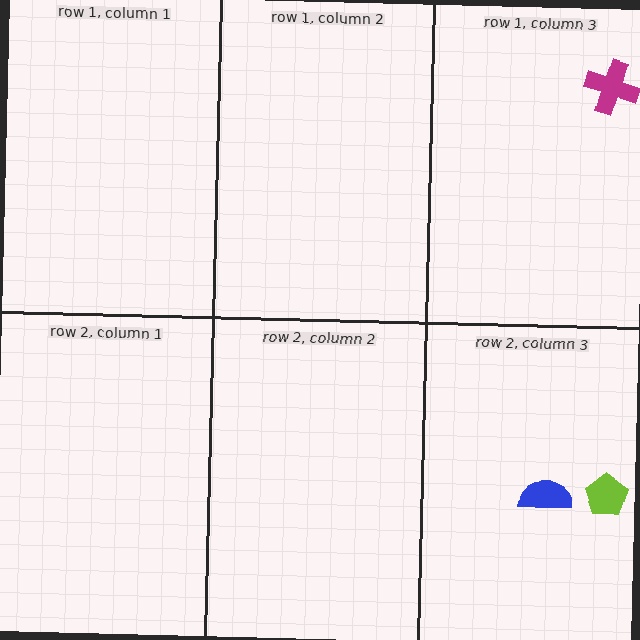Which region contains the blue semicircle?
The row 2, column 3 region.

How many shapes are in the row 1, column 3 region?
1.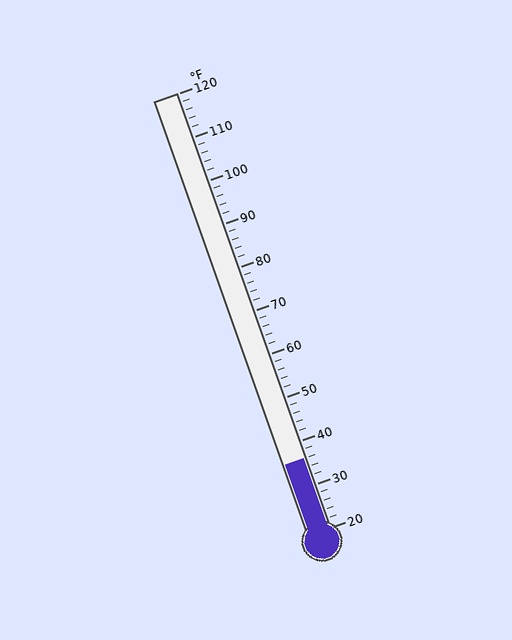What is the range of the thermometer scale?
The thermometer scale ranges from 20°F to 120°F.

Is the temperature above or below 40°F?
The temperature is below 40°F.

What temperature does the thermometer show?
The thermometer shows approximately 36°F.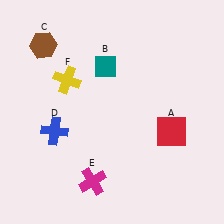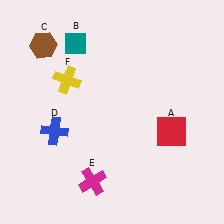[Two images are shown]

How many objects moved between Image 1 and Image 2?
1 object moved between the two images.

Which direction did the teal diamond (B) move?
The teal diamond (B) moved left.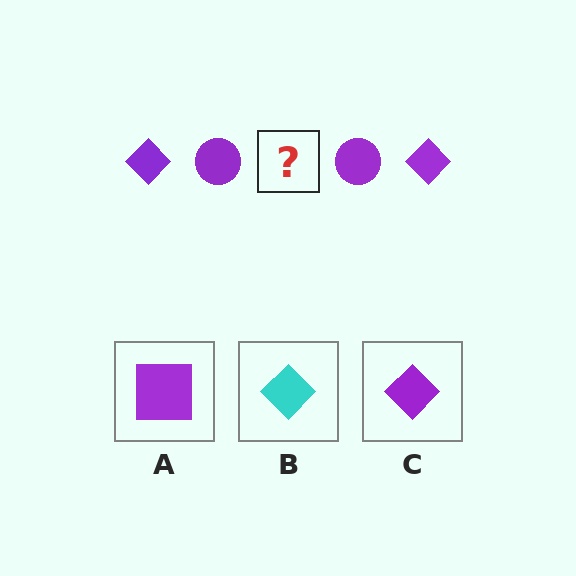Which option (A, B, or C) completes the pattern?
C.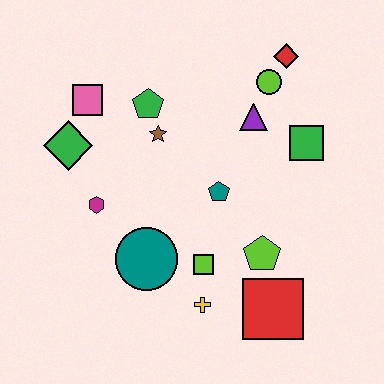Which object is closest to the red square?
The lime pentagon is closest to the red square.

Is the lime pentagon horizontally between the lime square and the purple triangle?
No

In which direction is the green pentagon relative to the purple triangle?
The green pentagon is to the left of the purple triangle.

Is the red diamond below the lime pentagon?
No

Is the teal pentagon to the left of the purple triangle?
Yes